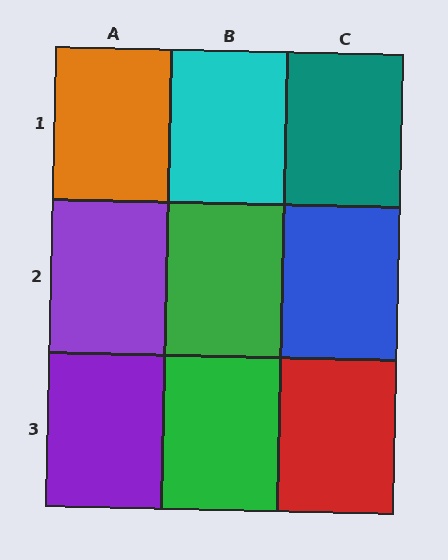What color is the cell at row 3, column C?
Red.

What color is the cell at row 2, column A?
Purple.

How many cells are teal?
1 cell is teal.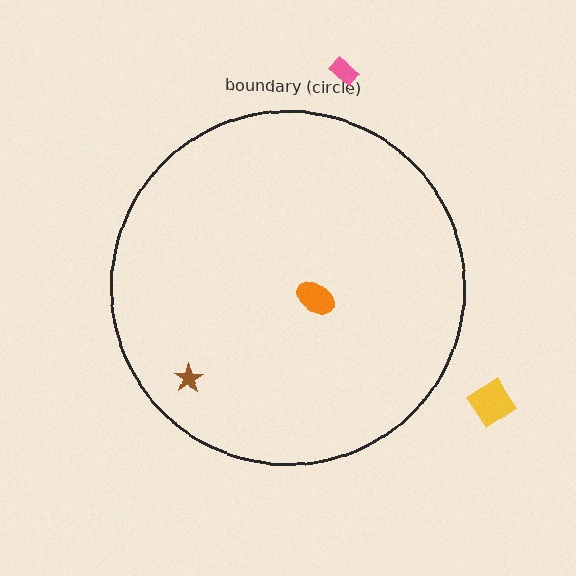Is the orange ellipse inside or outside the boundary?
Inside.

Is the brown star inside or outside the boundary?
Inside.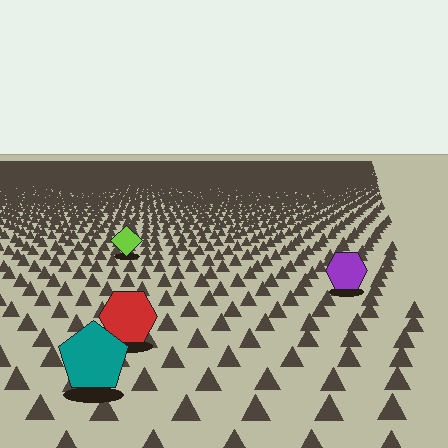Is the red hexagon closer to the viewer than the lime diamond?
Yes. The red hexagon is closer — you can tell from the texture gradient: the ground texture is coarser near it.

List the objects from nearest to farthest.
From nearest to farthest: the teal pentagon, the red hexagon, the purple hexagon, the lime diamond.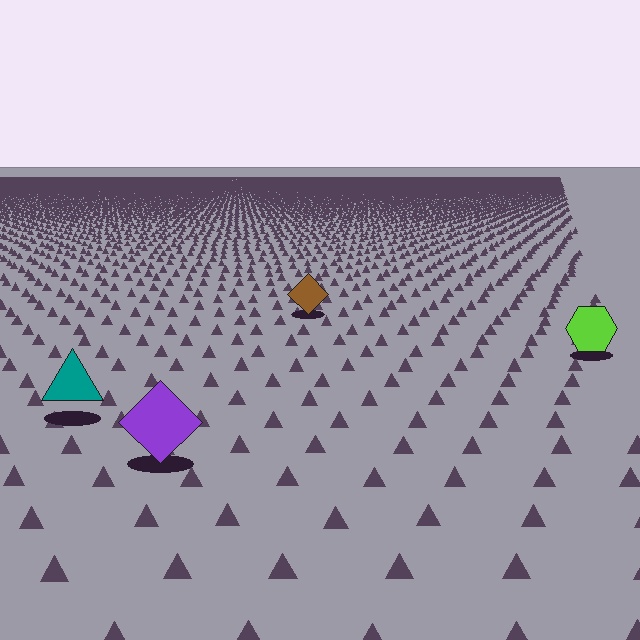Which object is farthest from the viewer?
The brown diamond is farthest from the viewer. It appears smaller and the ground texture around it is denser.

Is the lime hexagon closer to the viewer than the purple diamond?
No. The purple diamond is closer — you can tell from the texture gradient: the ground texture is coarser near it.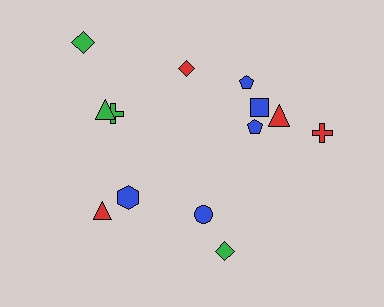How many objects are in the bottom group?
There are 4 objects.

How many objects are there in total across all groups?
There are 13 objects.